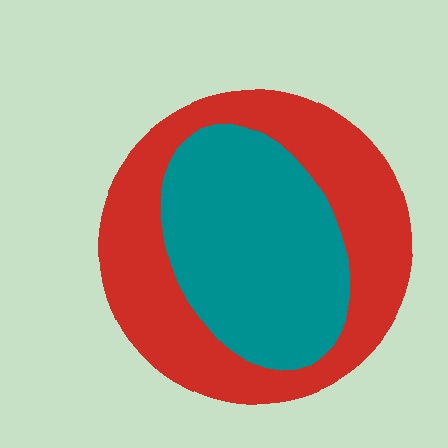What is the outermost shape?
The red circle.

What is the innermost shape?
The teal ellipse.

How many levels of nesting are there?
2.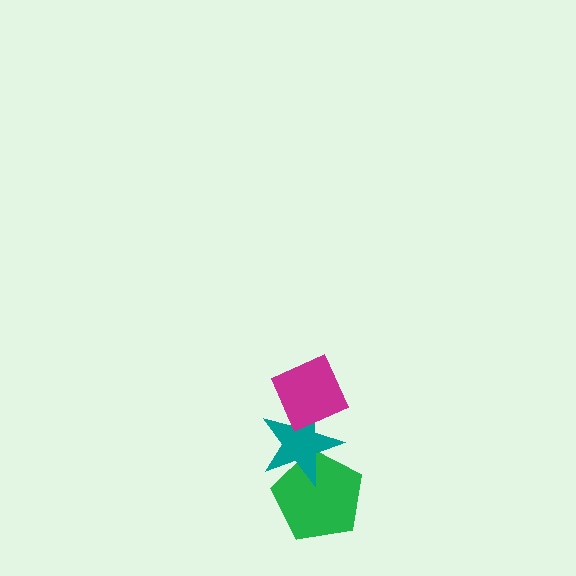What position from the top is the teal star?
The teal star is 2nd from the top.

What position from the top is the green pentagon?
The green pentagon is 3rd from the top.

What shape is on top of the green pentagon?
The teal star is on top of the green pentagon.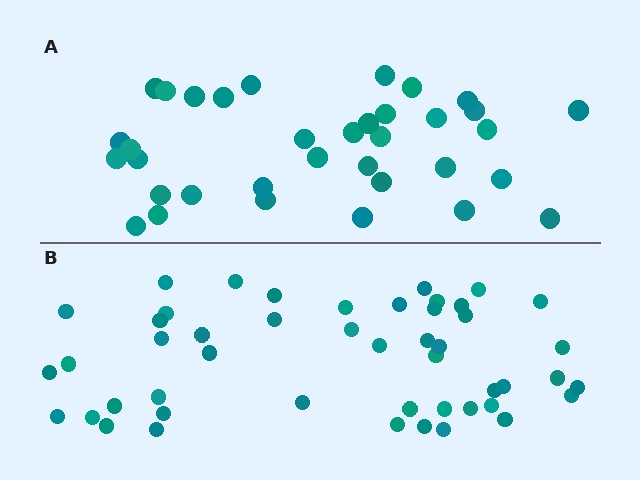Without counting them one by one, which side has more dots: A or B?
Region B (the bottom region) has more dots.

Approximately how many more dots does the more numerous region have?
Region B has approximately 15 more dots than region A.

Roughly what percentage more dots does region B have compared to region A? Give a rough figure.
About 35% more.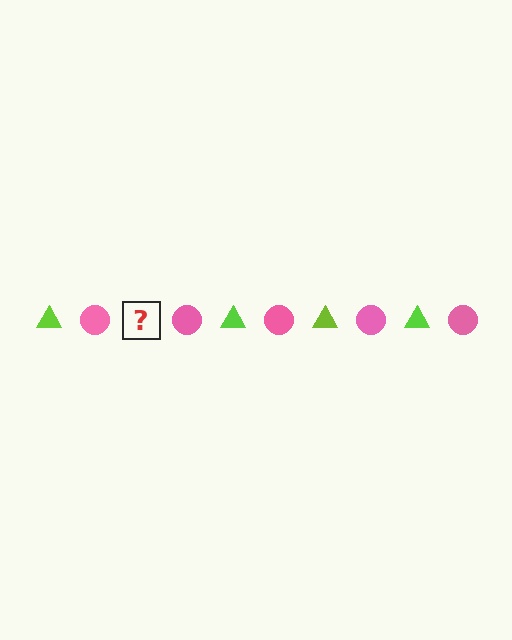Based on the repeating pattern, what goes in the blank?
The blank should be a lime triangle.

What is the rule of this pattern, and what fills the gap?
The rule is that the pattern alternates between lime triangle and pink circle. The gap should be filled with a lime triangle.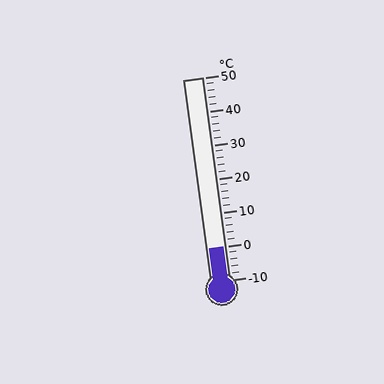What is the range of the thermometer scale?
The thermometer scale ranges from -10°C to 50°C.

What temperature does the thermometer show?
The thermometer shows approximately 0°C.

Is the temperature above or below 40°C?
The temperature is below 40°C.